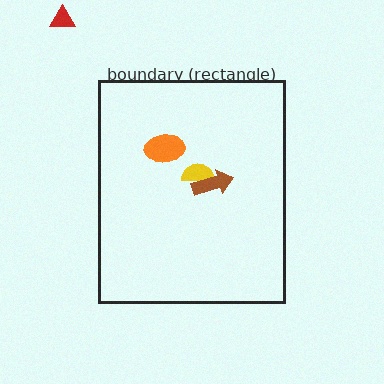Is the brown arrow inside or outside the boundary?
Inside.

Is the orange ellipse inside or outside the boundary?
Inside.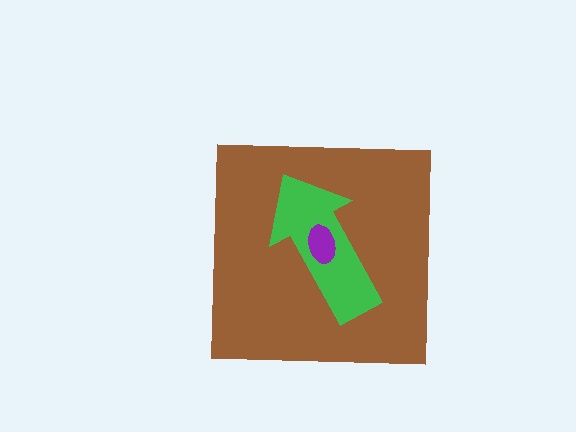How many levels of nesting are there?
3.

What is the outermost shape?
The brown square.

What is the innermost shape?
The purple ellipse.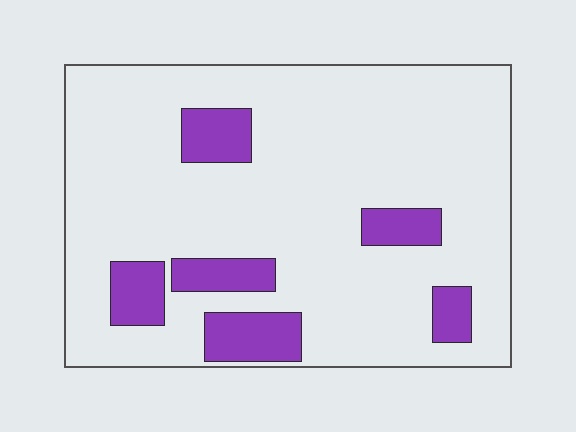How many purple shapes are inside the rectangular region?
6.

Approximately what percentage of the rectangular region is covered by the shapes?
Approximately 15%.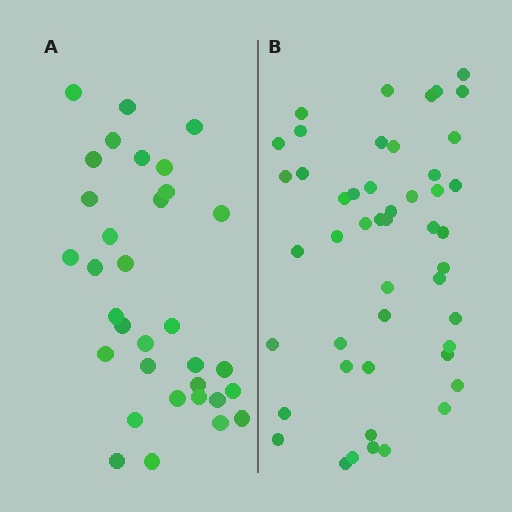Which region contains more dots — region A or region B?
Region B (the right region) has more dots.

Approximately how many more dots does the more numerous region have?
Region B has approximately 15 more dots than region A.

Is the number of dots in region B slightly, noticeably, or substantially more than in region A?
Region B has substantially more. The ratio is roughly 1.5 to 1.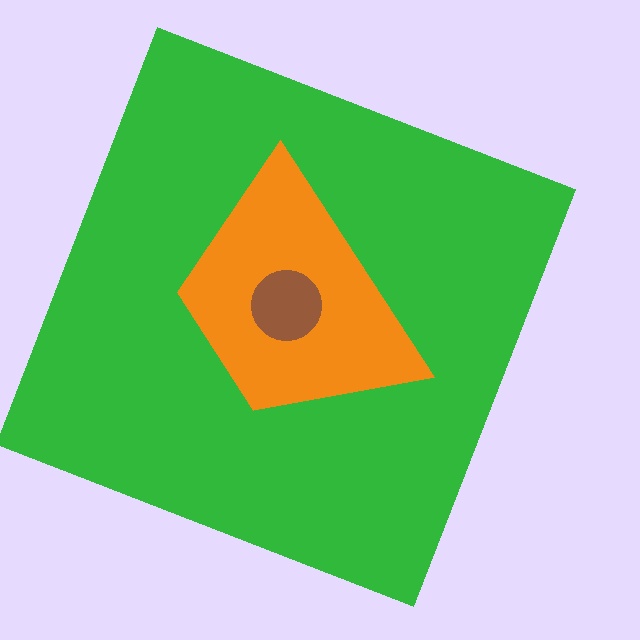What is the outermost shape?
The green square.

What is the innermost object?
The brown circle.